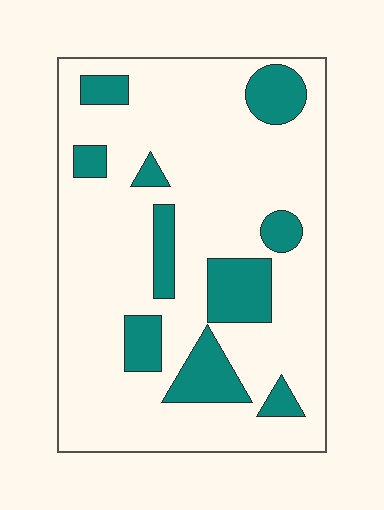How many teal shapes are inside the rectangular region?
10.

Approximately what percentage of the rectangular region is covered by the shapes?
Approximately 20%.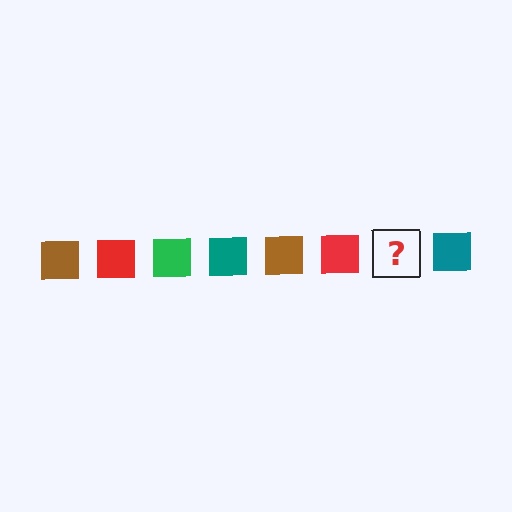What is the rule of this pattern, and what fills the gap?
The rule is that the pattern cycles through brown, red, green, teal squares. The gap should be filled with a green square.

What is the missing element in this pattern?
The missing element is a green square.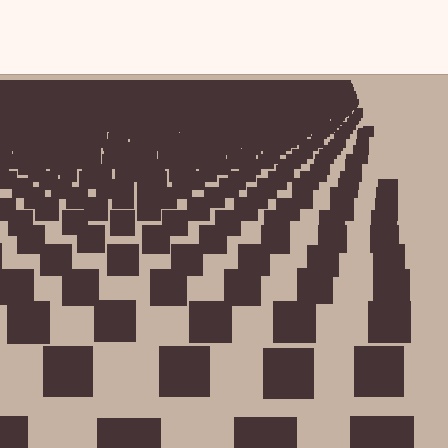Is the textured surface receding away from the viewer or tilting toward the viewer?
The surface is receding away from the viewer. Texture elements get smaller and denser toward the top.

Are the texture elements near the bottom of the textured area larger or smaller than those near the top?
Larger. Near the bottom, elements are closer to the viewer and appear at a bigger on-screen size.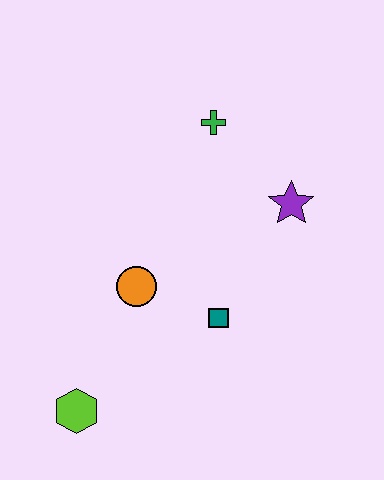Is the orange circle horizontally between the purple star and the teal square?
No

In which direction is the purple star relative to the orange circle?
The purple star is to the right of the orange circle.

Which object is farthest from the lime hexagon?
The green cross is farthest from the lime hexagon.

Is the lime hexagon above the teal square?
No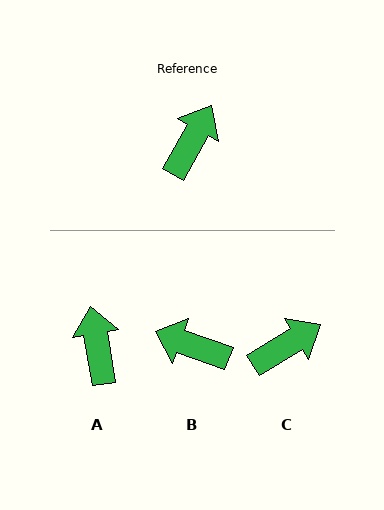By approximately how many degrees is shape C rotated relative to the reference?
Approximately 30 degrees clockwise.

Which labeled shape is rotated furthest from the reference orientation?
B, about 99 degrees away.